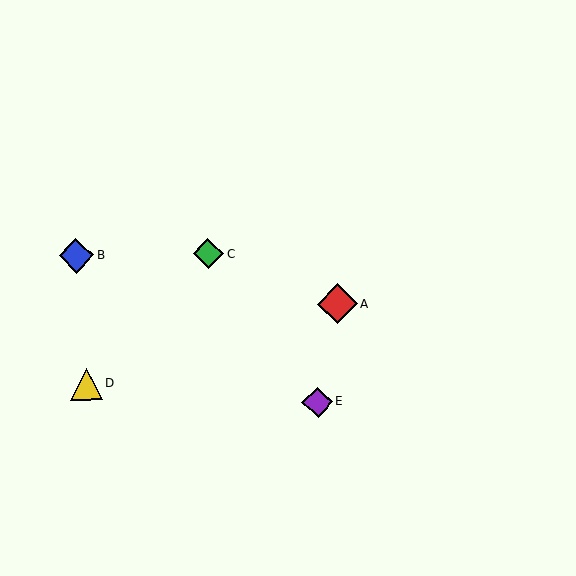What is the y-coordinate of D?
Object D is at y≈384.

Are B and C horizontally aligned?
Yes, both are at y≈255.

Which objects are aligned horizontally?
Objects B, C are aligned horizontally.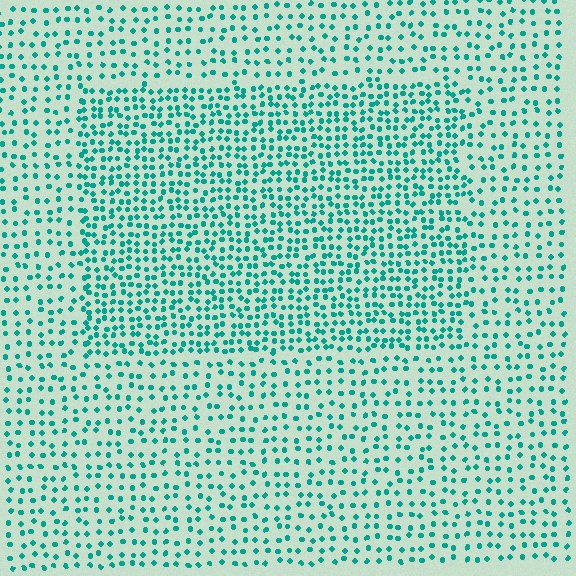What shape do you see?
I see a rectangle.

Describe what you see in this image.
The image contains small teal elements arranged at two different densities. A rectangle-shaped region is visible where the elements are more densely packed than the surrounding area.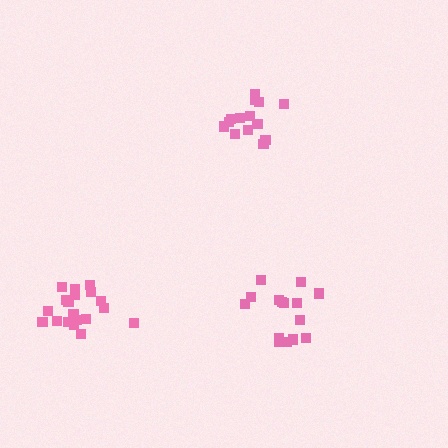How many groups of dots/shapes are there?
There are 3 groups.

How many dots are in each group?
Group 1: 15 dots, Group 2: 14 dots, Group 3: 19 dots (48 total).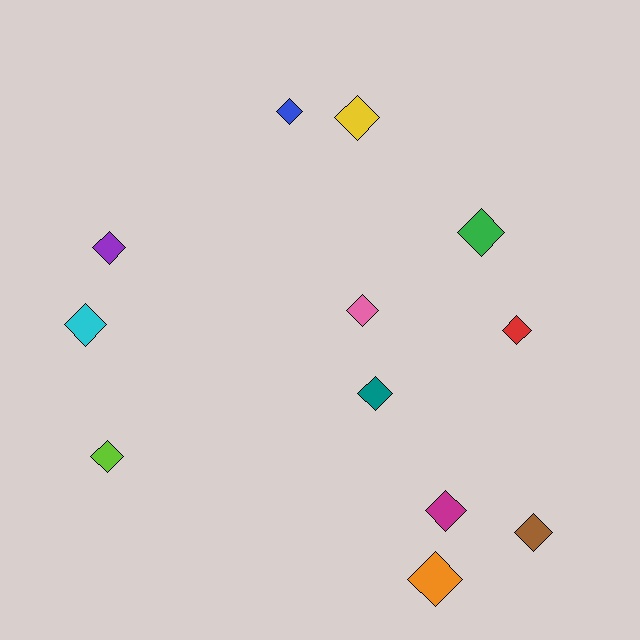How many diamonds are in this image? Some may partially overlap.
There are 12 diamonds.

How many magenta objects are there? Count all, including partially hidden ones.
There is 1 magenta object.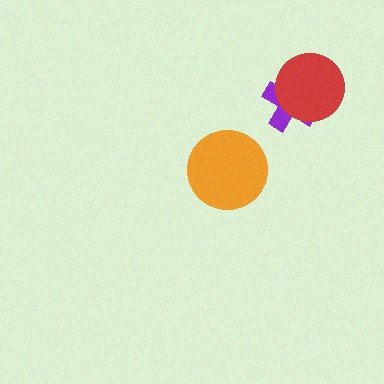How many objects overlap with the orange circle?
0 objects overlap with the orange circle.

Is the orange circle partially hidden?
No, no other shape covers it.